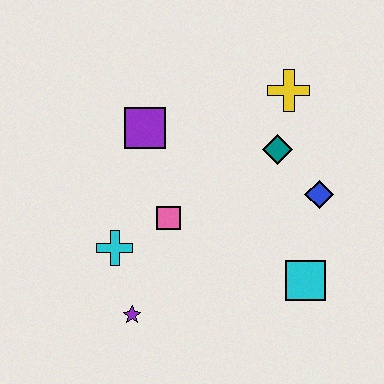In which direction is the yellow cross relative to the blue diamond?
The yellow cross is above the blue diamond.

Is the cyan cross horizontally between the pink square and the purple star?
No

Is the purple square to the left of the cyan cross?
No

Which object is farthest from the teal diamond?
The purple star is farthest from the teal diamond.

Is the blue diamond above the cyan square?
Yes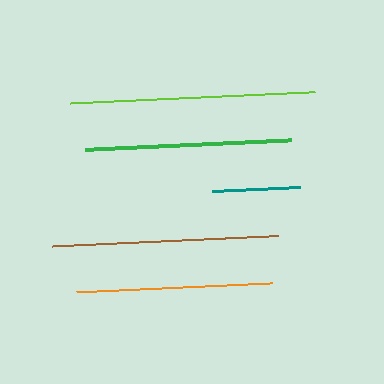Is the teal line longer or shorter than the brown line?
The brown line is longer than the teal line.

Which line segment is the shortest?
The teal line is the shortest at approximately 88 pixels.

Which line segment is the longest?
The lime line is the longest at approximately 245 pixels.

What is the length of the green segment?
The green segment is approximately 205 pixels long.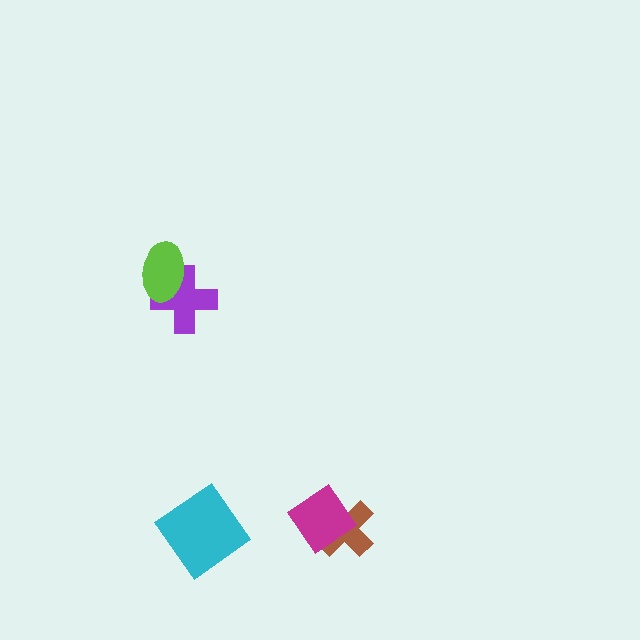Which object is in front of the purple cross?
The lime ellipse is in front of the purple cross.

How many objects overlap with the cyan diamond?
0 objects overlap with the cyan diamond.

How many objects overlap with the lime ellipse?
1 object overlaps with the lime ellipse.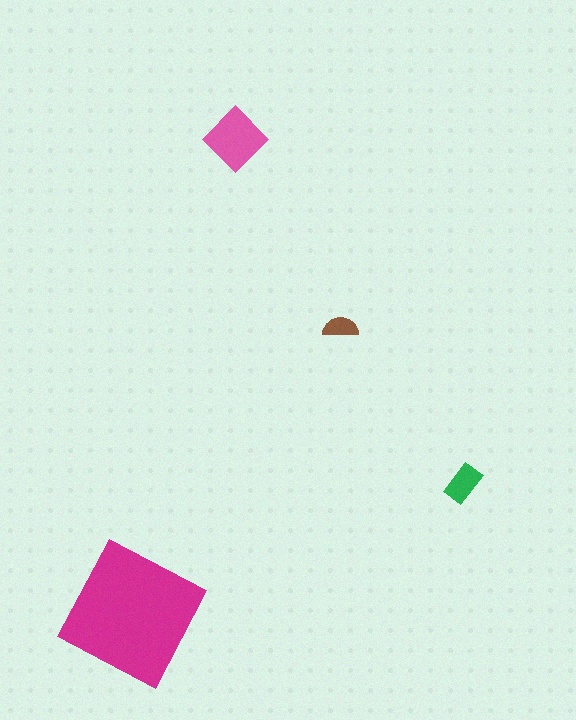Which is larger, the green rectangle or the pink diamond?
The pink diamond.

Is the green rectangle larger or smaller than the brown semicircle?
Larger.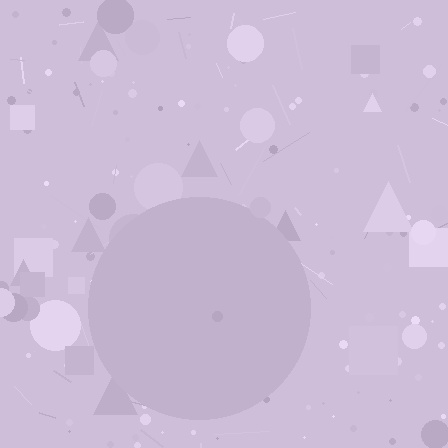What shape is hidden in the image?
A circle is hidden in the image.